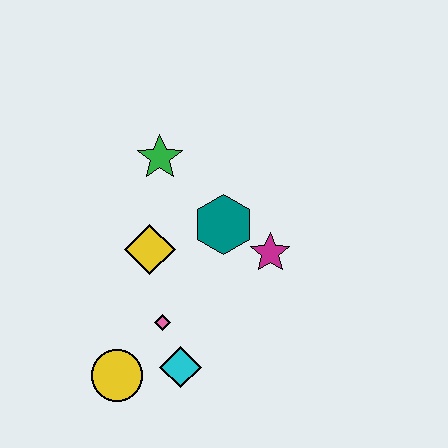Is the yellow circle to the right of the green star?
No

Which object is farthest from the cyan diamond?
The green star is farthest from the cyan diamond.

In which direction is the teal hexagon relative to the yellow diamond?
The teal hexagon is to the right of the yellow diamond.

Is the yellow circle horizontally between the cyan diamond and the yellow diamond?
No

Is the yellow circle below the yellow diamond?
Yes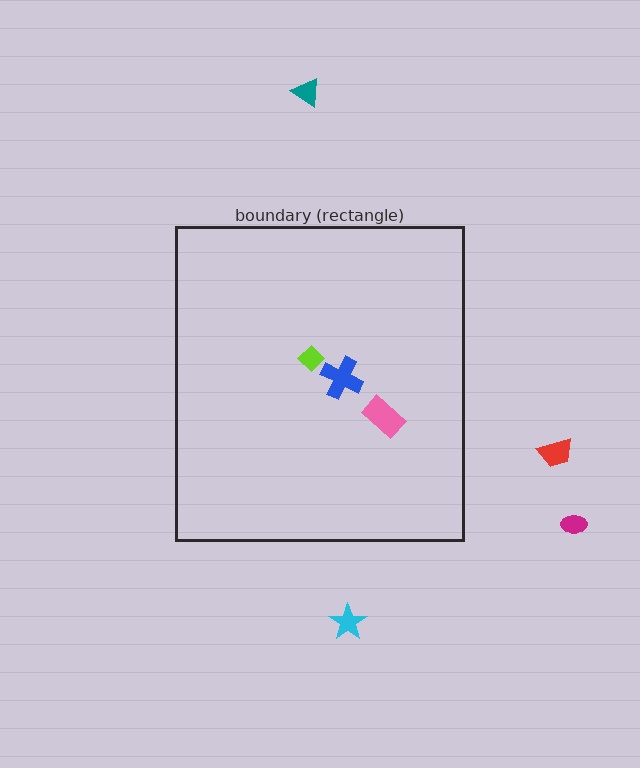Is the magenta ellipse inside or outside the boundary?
Outside.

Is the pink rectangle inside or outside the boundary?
Inside.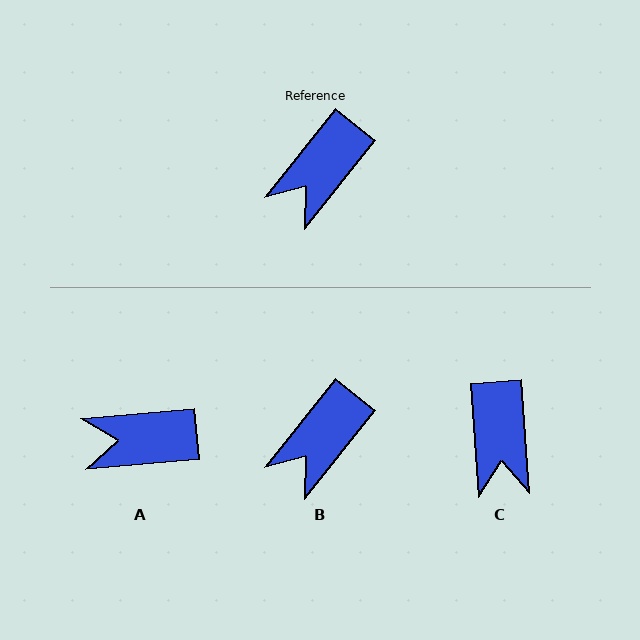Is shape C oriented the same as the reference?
No, it is off by about 43 degrees.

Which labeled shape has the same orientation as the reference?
B.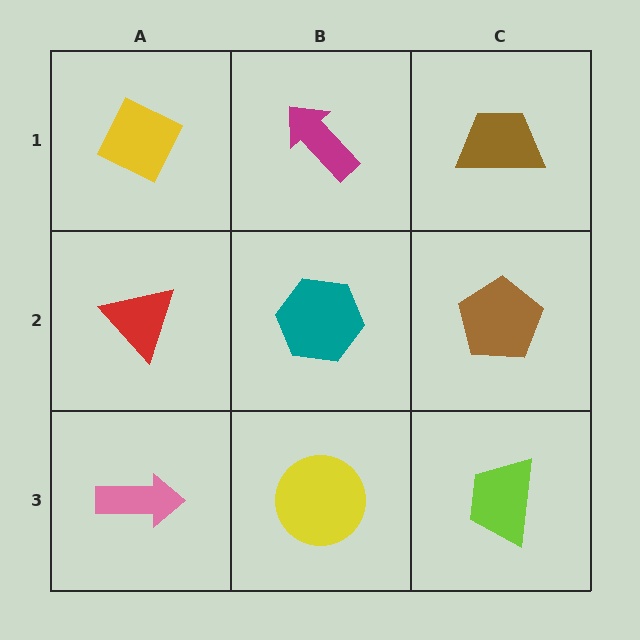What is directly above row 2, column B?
A magenta arrow.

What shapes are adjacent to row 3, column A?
A red triangle (row 2, column A), a yellow circle (row 3, column B).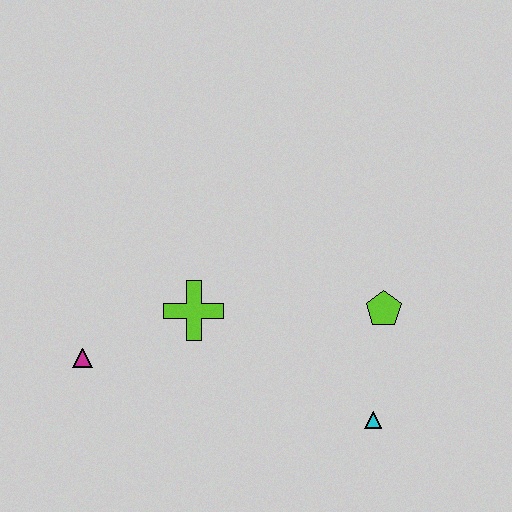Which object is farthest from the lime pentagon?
The magenta triangle is farthest from the lime pentagon.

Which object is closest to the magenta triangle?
The lime cross is closest to the magenta triangle.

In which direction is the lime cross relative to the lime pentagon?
The lime cross is to the left of the lime pentagon.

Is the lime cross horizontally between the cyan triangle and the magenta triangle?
Yes